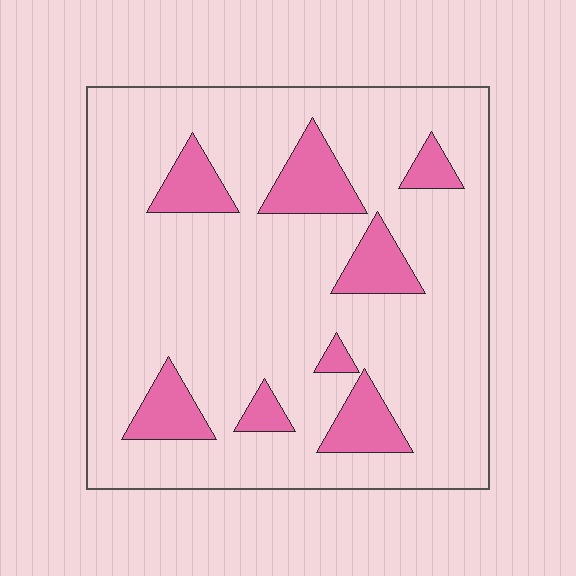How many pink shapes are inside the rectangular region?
8.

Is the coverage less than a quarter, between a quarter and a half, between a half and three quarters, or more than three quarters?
Less than a quarter.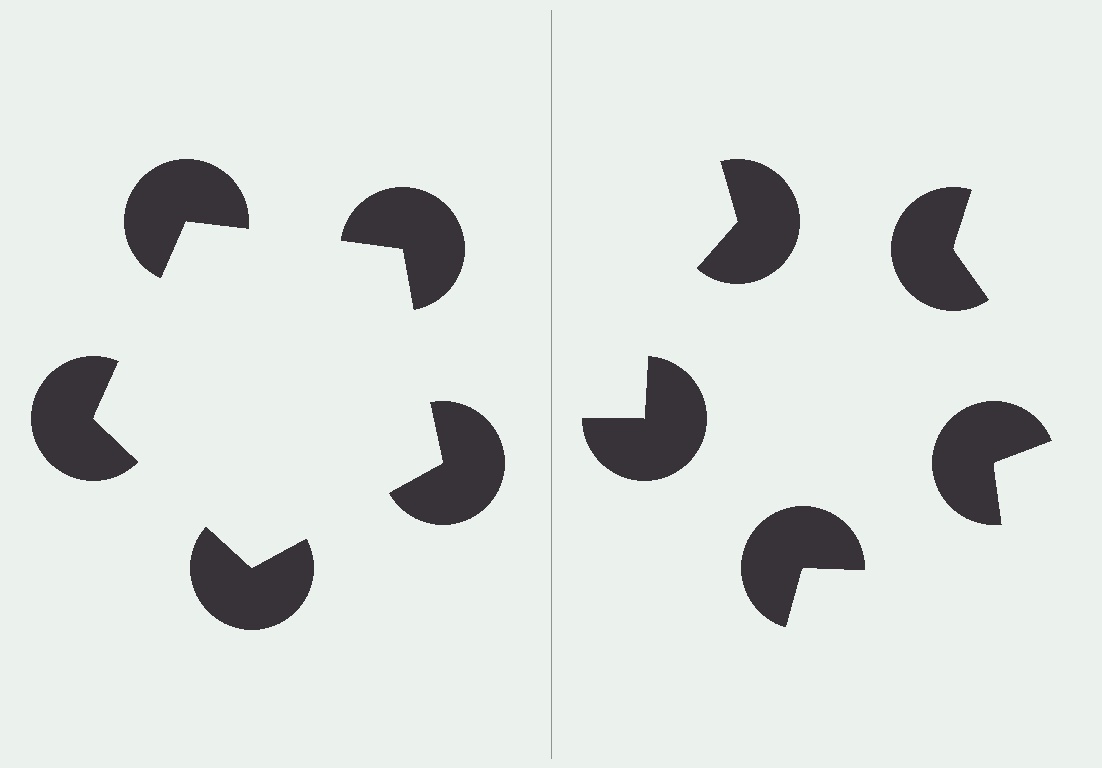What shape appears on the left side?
An illusory pentagon.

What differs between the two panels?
The pac-man discs are positioned identically on both sides; only the wedge orientations differ. On the left they align to a pentagon; on the right they are misaligned.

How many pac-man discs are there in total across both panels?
10 — 5 on each side.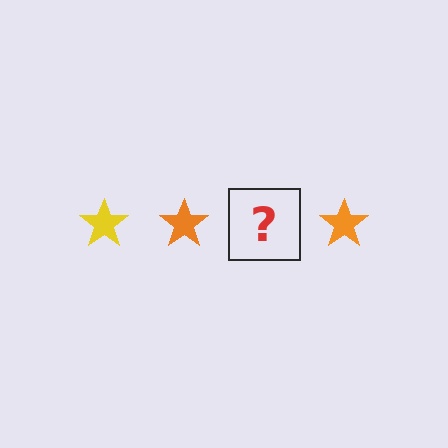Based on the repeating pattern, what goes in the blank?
The blank should be a yellow star.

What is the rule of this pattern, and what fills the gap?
The rule is that the pattern cycles through yellow, orange stars. The gap should be filled with a yellow star.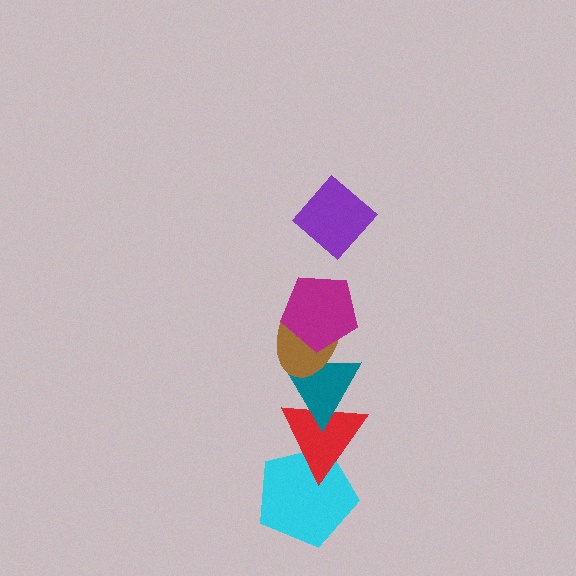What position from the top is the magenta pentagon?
The magenta pentagon is 2nd from the top.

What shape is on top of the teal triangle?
The brown ellipse is on top of the teal triangle.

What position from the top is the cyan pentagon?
The cyan pentagon is 6th from the top.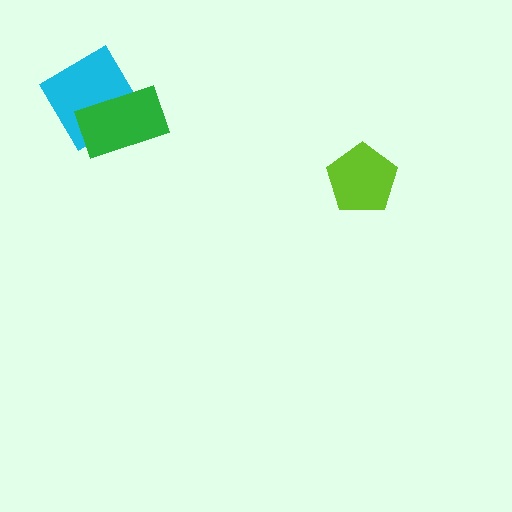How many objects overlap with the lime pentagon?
0 objects overlap with the lime pentagon.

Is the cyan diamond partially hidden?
Yes, it is partially covered by another shape.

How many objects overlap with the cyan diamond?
1 object overlaps with the cyan diamond.